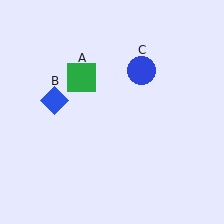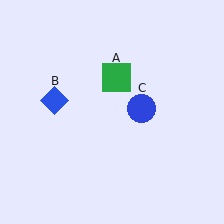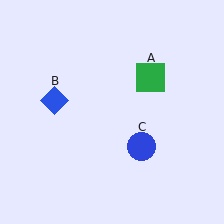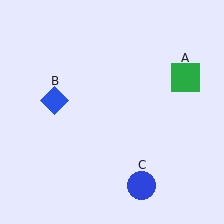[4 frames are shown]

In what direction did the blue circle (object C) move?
The blue circle (object C) moved down.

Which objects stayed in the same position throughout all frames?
Blue diamond (object B) remained stationary.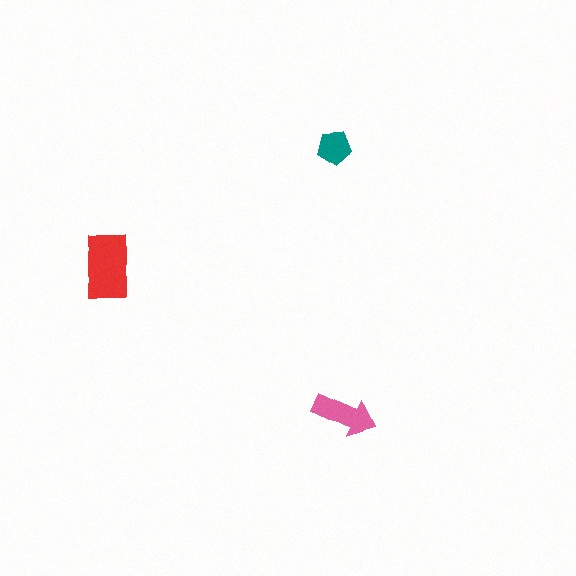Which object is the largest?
The red rectangle.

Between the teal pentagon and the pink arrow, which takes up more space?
The pink arrow.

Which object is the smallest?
The teal pentagon.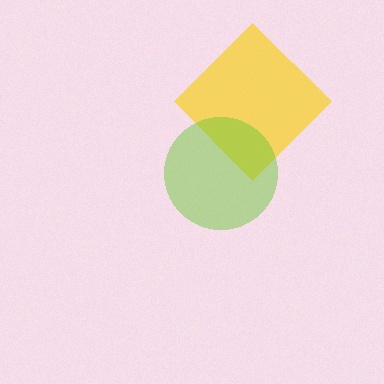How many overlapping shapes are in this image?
There are 2 overlapping shapes in the image.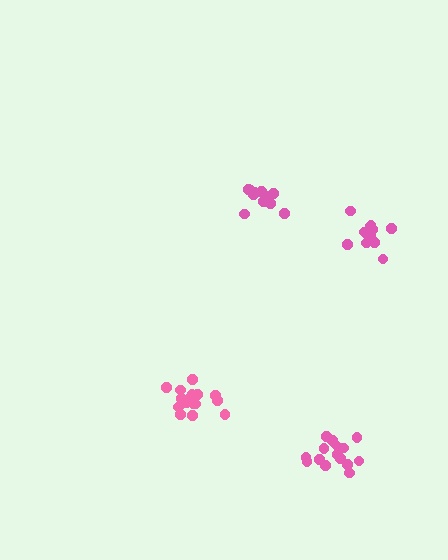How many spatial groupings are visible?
There are 4 spatial groupings.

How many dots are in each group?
Group 1: 12 dots, Group 2: 15 dots, Group 3: 16 dots, Group 4: 13 dots (56 total).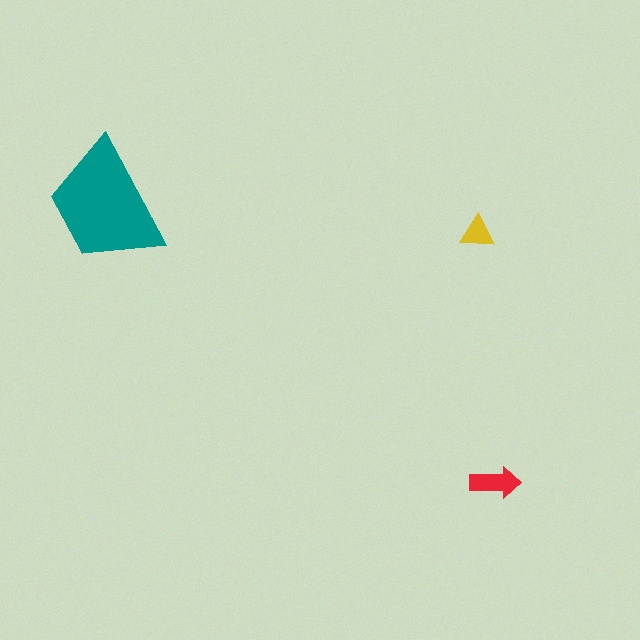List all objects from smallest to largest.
The yellow triangle, the red arrow, the teal trapezoid.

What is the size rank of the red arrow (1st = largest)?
2nd.